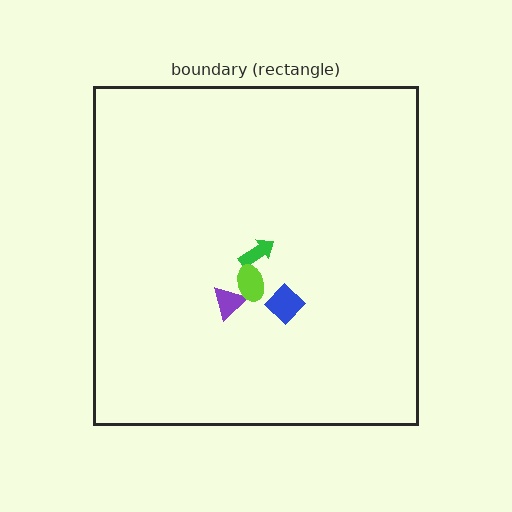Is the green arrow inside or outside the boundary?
Inside.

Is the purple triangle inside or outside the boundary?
Inside.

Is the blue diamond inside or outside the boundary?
Inside.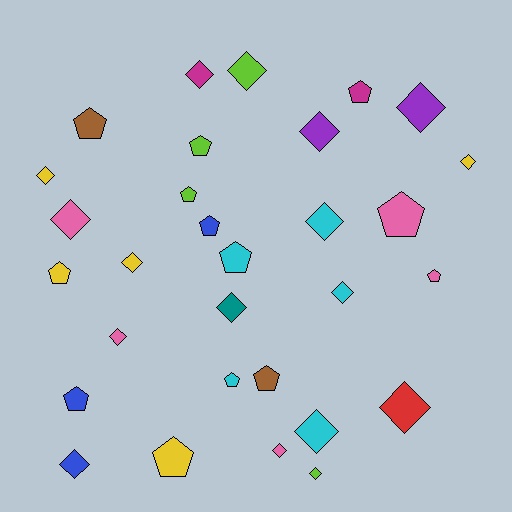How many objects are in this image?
There are 30 objects.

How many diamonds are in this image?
There are 17 diamonds.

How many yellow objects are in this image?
There are 5 yellow objects.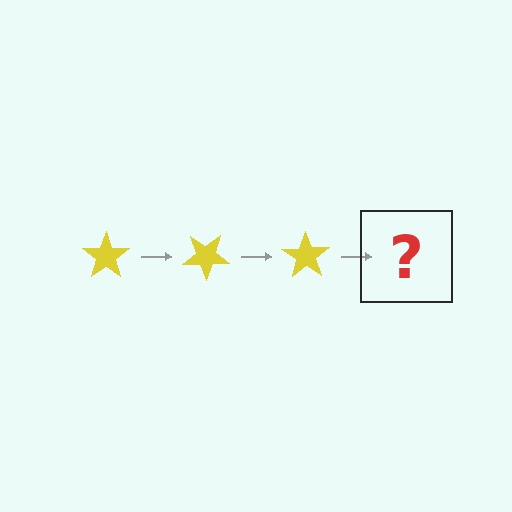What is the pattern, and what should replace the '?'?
The pattern is that the star rotates 35 degrees each step. The '?' should be a yellow star rotated 105 degrees.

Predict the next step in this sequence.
The next step is a yellow star rotated 105 degrees.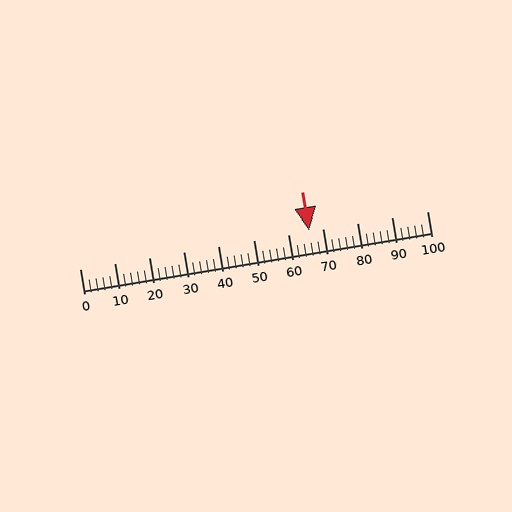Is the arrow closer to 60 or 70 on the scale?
The arrow is closer to 70.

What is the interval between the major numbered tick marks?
The major tick marks are spaced 10 units apart.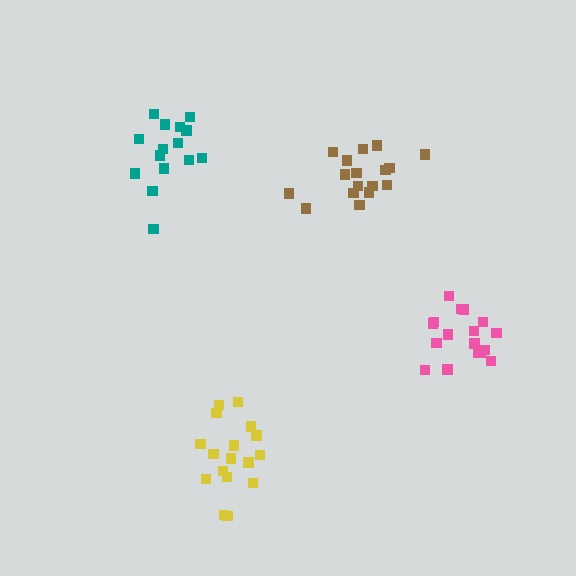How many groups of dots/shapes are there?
There are 4 groups.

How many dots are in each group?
Group 1: 17 dots, Group 2: 17 dots, Group 3: 17 dots, Group 4: 15 dots (66 total).